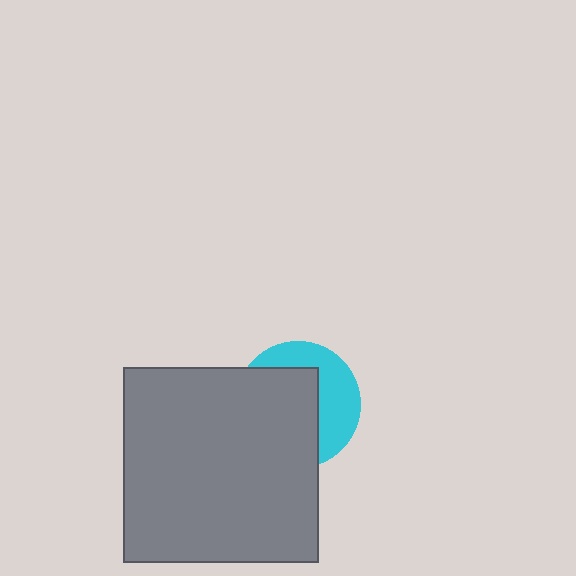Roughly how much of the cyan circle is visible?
A small part of it is visible (roughly 41%).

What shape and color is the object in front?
The object in front is a gray square.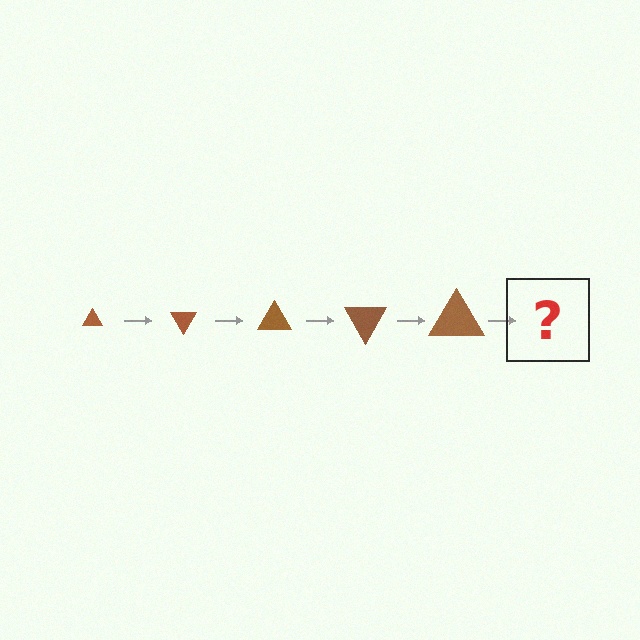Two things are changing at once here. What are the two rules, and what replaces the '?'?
The two rules are that the triangle grows larger each step and it rotates 60 degrees each step. The '?' should be a triangle, larger than the previous one and rotated 300 degrees from the start.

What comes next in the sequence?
The next element should be a triangle, larger than the previous one and rotated 300 degrees from the start.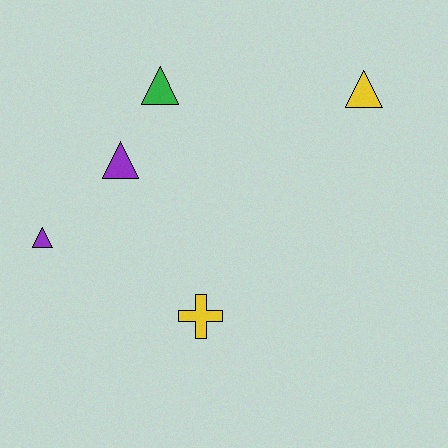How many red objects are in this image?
There are no red objects.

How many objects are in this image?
There are 5 objects.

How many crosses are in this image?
There is 1 cross.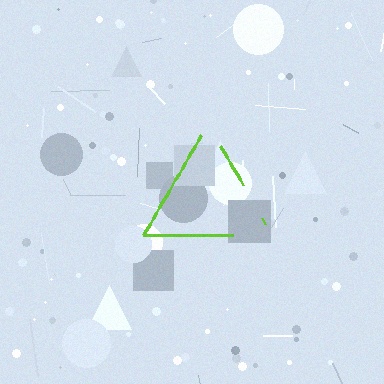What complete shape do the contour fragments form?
The contour fragments form a triangle.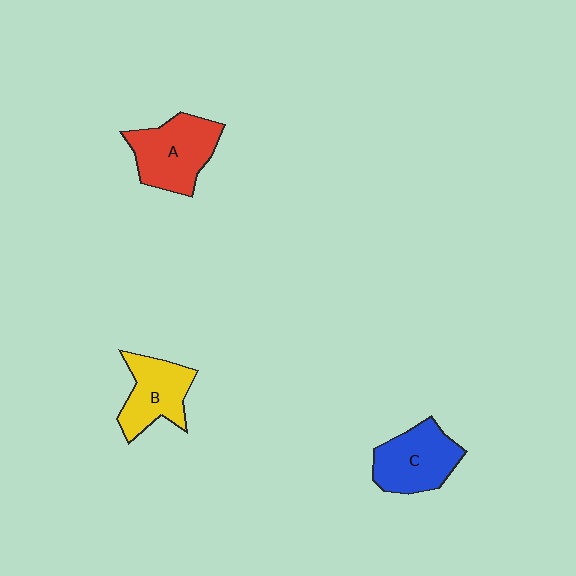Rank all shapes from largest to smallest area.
From largest to smallest: A (red), C (blue), B (yellow).